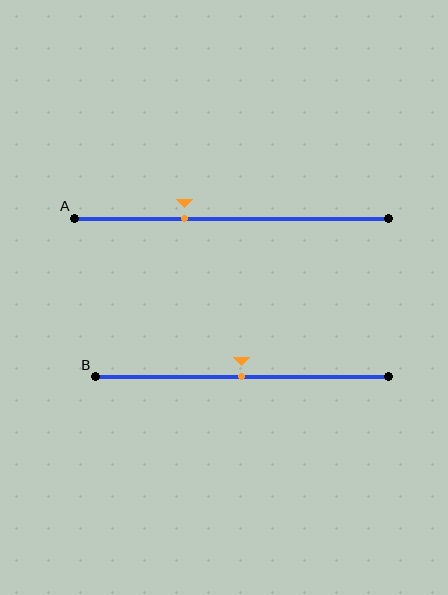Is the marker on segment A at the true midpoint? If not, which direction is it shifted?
No, the marker on segment A is shifted to the left by about 15% of the segment length.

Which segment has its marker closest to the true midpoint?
Segment B has its marker closest to the true midpoint.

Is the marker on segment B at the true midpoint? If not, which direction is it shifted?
Yes, the marker on segment B is at the true midpoint.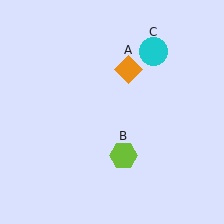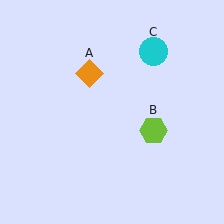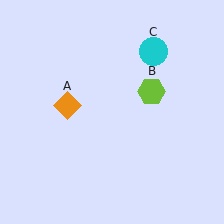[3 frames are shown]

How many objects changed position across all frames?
2 objects changed position: orange diamond (object A), lime hexagon (object B).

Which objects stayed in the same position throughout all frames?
Cyan circle (object C) remained stationary.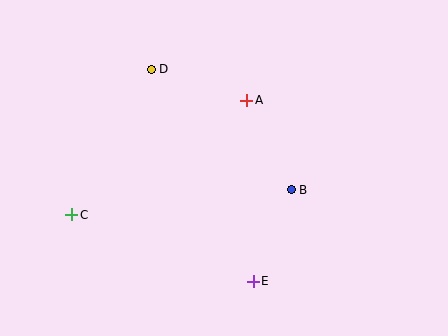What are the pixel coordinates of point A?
Point A is at (247, 100).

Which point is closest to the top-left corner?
Point D is closest to the top-left corner.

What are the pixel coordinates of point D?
Point D is at (151, 69).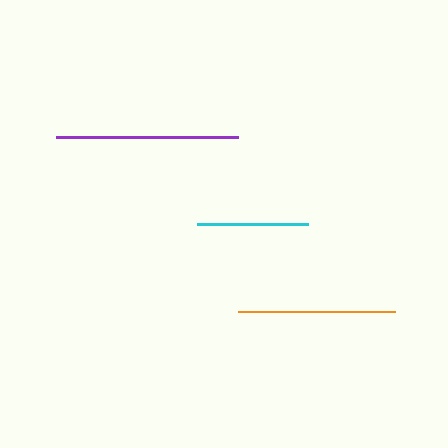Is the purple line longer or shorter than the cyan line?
The purple line is longer than the cyan line.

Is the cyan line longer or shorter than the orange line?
The orange line is longer than the cyan line.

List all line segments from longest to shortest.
From longest to shortest: purple, orange, cyan.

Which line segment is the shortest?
The cyan line is the shortest at approximately 111 pixels.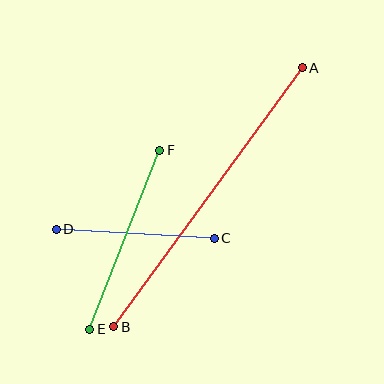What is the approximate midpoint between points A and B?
The midpoint is at approximately (208, 197) pixels.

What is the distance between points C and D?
The distance is approximately 159 pixels.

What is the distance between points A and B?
The distance is approximately 320 pixels.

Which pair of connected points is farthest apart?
Points A and B are farthest apart.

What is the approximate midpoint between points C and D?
The midpoint is at approximately (135, 234) pixels.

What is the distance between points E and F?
The distance is approximately 192 pixels.